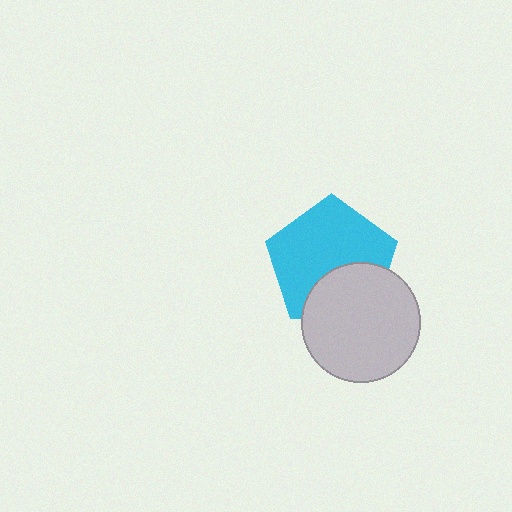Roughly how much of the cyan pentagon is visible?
Most of it is visible (roughly 67%).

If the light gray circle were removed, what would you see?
You would see the complete cyan pentagon.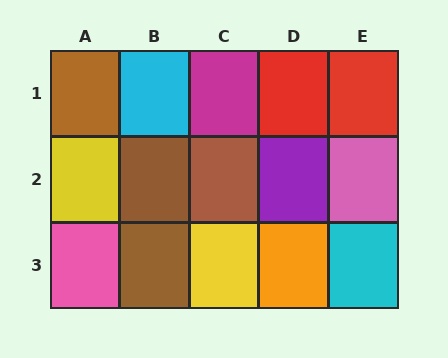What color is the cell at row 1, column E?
Red.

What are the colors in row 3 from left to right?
Pink, brown, yellow, orange, cyan.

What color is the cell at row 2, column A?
Yellow.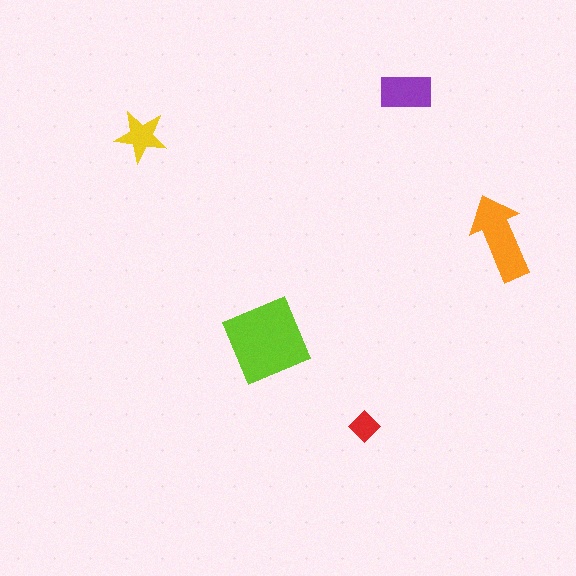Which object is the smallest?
The red diamond.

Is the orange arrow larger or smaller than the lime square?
Smaller.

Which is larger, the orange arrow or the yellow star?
The orange arrow.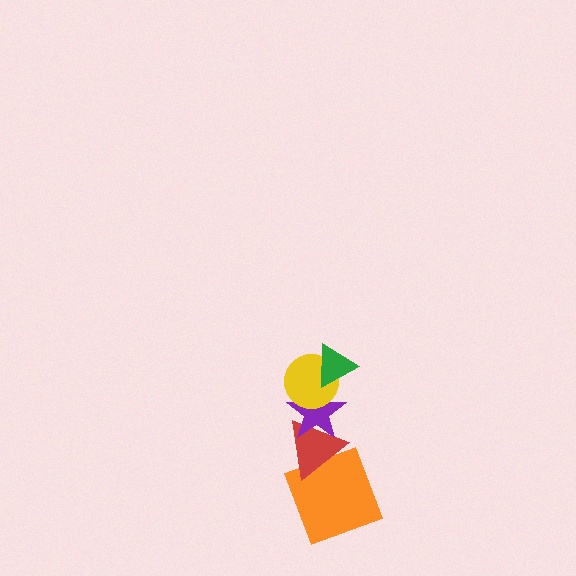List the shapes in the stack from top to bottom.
From top to bottom: the green triangle, the yellow circle, the purple star, the red triangle, the orange square.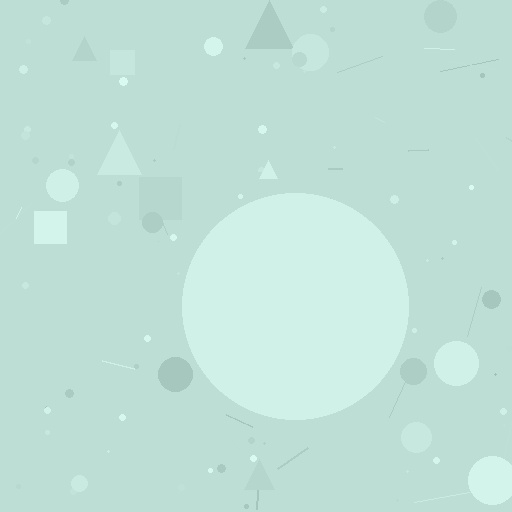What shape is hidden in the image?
A circle is hidden in the image.